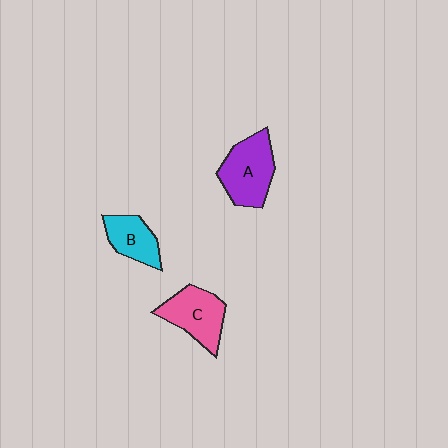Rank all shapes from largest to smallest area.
From largest to smallest: A (purple), C (pink), B (cyan).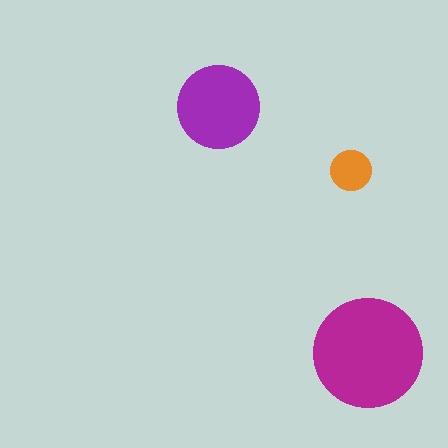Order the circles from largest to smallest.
the magenta one, the purple one, the orange one.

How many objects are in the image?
There are 3 objects in the image.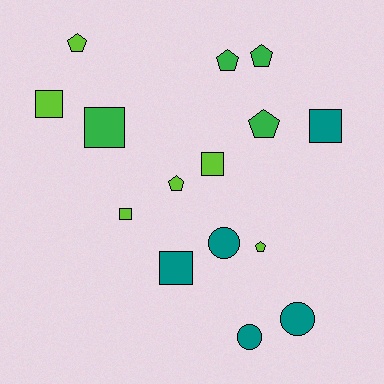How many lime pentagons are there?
There are 3 lime pentagons.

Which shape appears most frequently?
Pentagon, with 6 objects.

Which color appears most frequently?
Lime, with 6 objects.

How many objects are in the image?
There are 15 objects.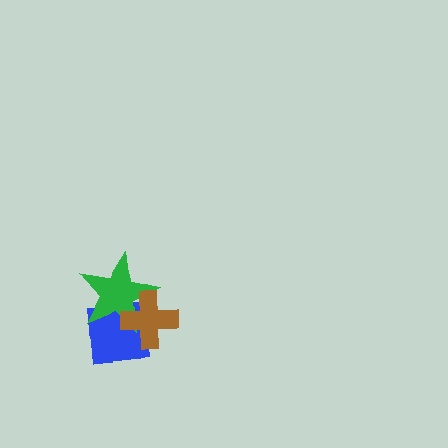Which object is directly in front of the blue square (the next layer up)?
The green star is directly in front of the blue square.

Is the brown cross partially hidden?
No, no other shape covers it.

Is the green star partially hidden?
Yes, it is partially covered by another shape.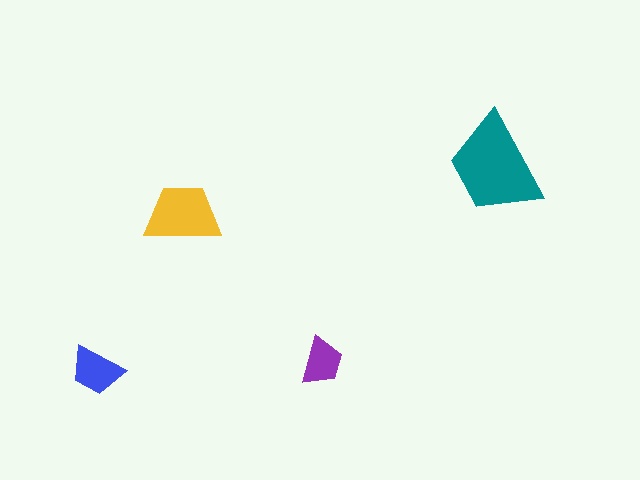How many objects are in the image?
There are 4 objects in the image.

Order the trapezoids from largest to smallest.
the teal one, the yellow one, the blue one, the purple one.